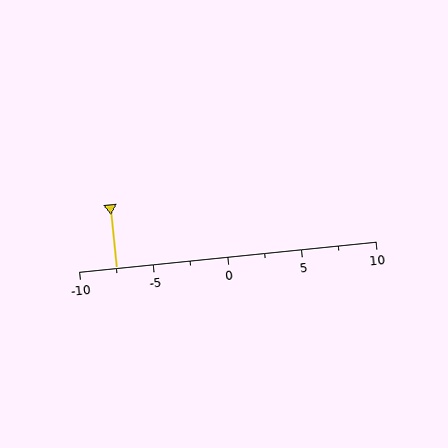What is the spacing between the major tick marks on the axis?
The major ticks are spaced 5 apart.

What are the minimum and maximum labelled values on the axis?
The axis runs from -10 to 10.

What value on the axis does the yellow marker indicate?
The marker indicates approximately -7.5.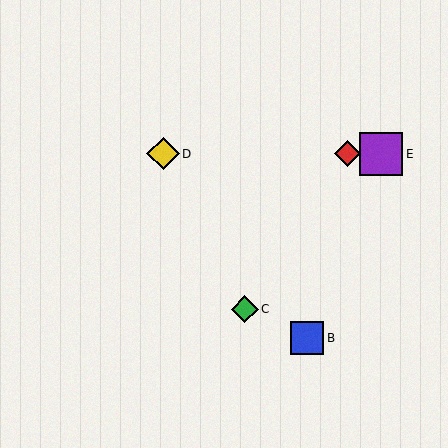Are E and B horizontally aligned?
No, E is at y≈154 and B is at y≈338.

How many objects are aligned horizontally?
3 objects (A, D, E) are aligned horizontally.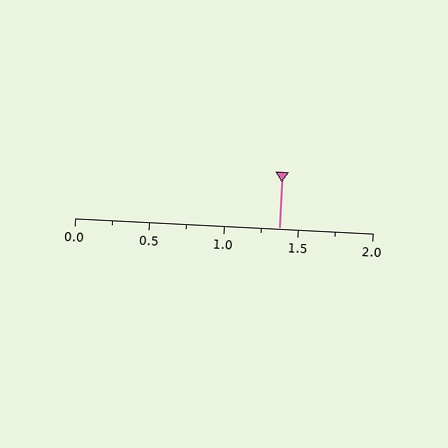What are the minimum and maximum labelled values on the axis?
The axis runs from 0.0 to 2.0.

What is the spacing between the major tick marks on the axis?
The major ticks are spaced 0.5 apart.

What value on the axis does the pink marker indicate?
The marker indicates approximately 1.38.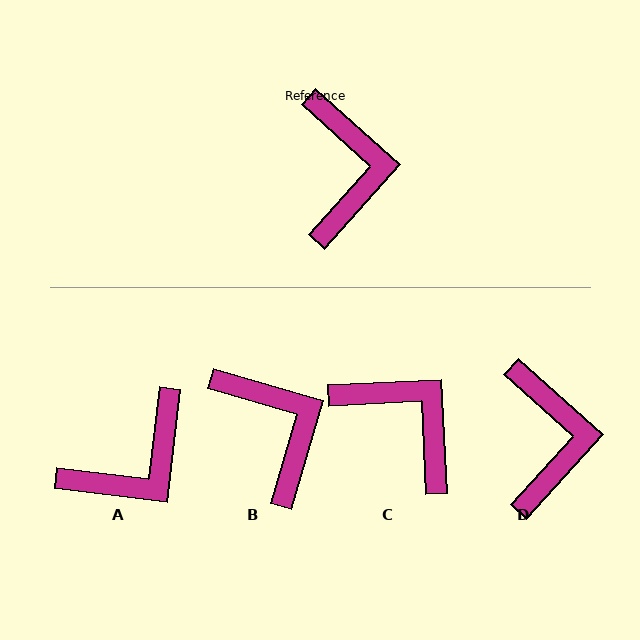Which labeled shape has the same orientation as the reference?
D.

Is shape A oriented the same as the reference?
No, it is off by about 55 degrees.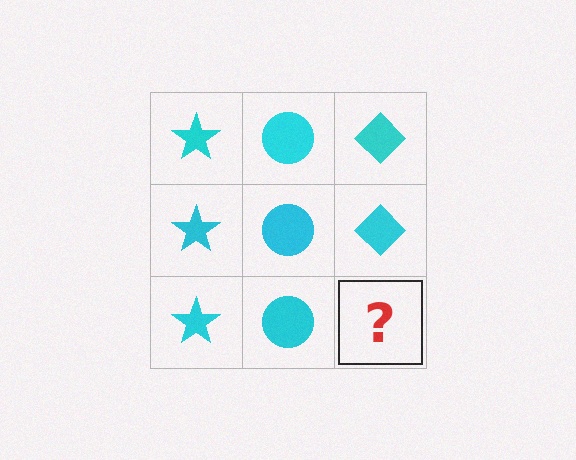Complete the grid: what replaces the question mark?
The question mark should be replaced with a cyan diamond.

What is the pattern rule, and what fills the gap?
The rule is that each column has a consistent shape. The gap should be filled with a cyan diamond.